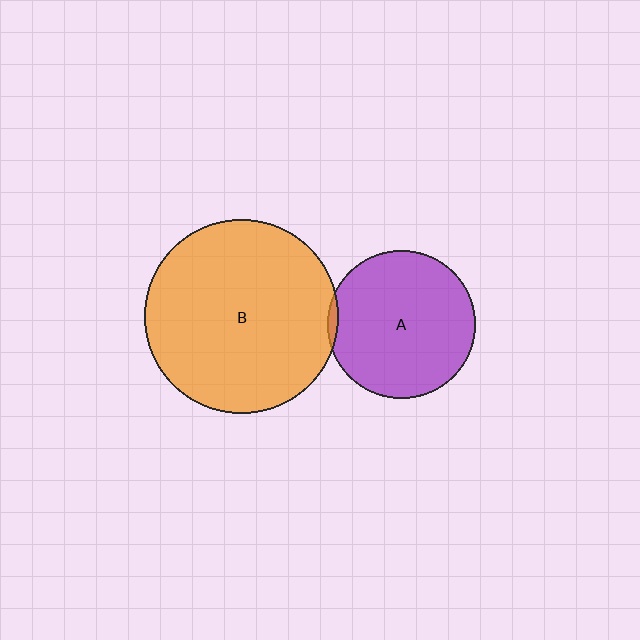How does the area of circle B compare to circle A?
Approximately 1.7 times.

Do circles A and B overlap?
Yes.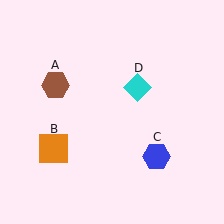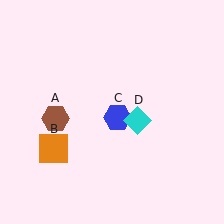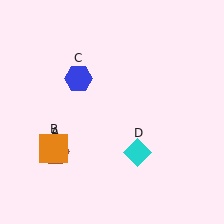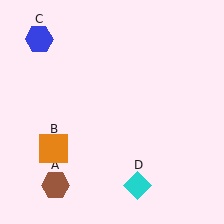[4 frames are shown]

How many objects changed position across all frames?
3 objects changed position: brown hexagon (object A), blue hexagon (object C), cyan diamond (object D).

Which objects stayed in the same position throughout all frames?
Orange square (object B) remained stationary.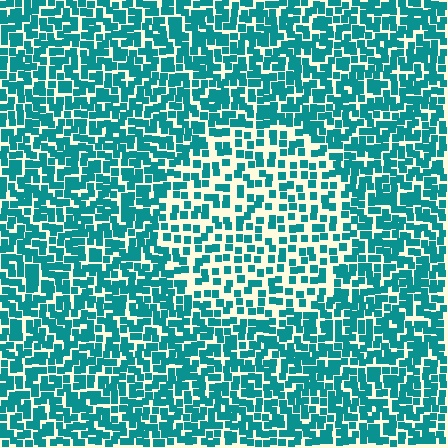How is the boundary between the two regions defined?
The boundary is defined by a change in element density (approximately 1.8x ratio). All elements are the same color, size, and shape.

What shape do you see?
I see a circle.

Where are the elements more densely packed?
The elements are more densely packed outside the circle boundary.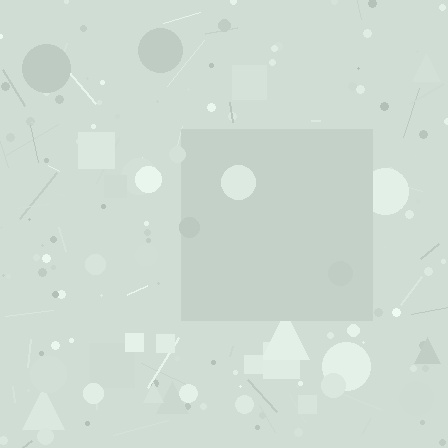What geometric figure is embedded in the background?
A square is embedded in the background.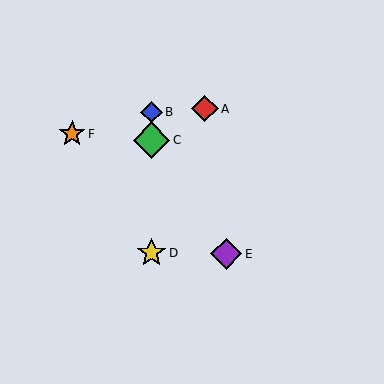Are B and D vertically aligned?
Yes, both are at x≈152.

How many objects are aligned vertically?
3 objects (B, C, D) are aligned vertically.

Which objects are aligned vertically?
Objects B, C, D are aligned vertically.